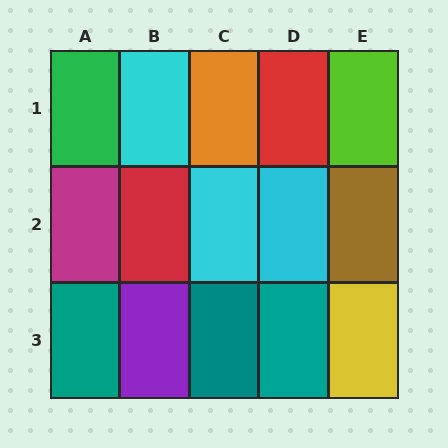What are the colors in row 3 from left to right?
Teal, purple, teal, teal, yellow.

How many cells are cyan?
3 cells are cyan.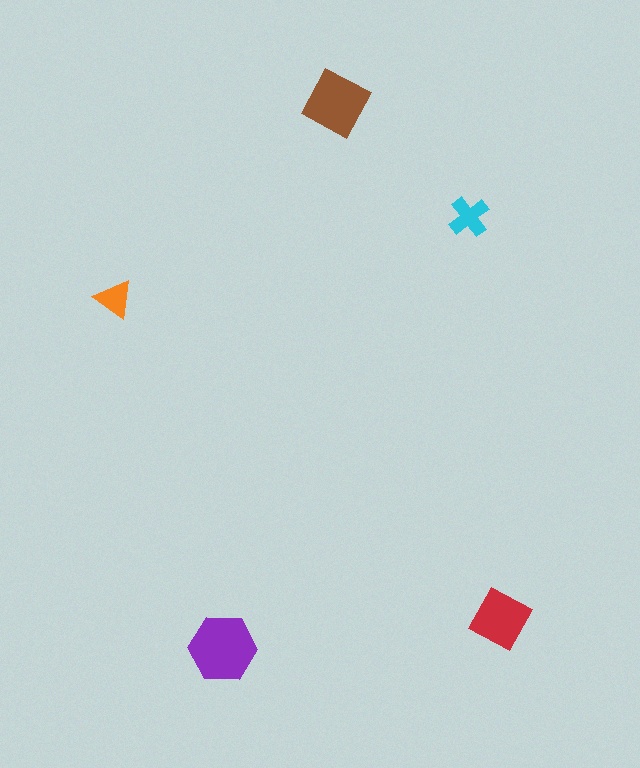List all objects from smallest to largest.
The orange triangle, the cyan cross, the red square, the brown diamond, the purple hexagon.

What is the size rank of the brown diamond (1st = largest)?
2nd.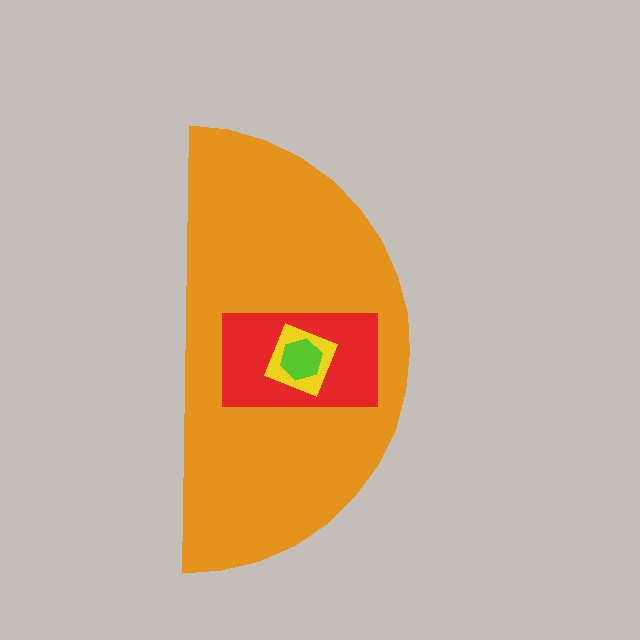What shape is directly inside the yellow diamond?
The lime hexagon.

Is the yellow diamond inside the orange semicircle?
Yes.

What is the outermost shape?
The orange semicircle.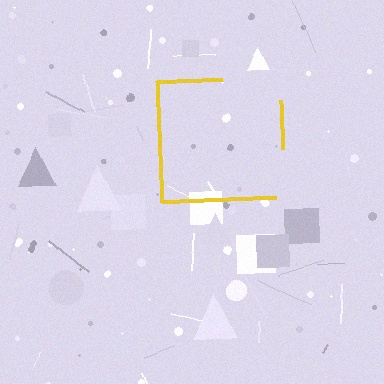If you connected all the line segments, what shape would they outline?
They would outline a square.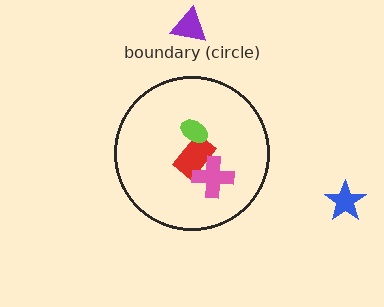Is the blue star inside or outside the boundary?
Outside.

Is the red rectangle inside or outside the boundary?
Inside.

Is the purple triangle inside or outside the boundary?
Outside.